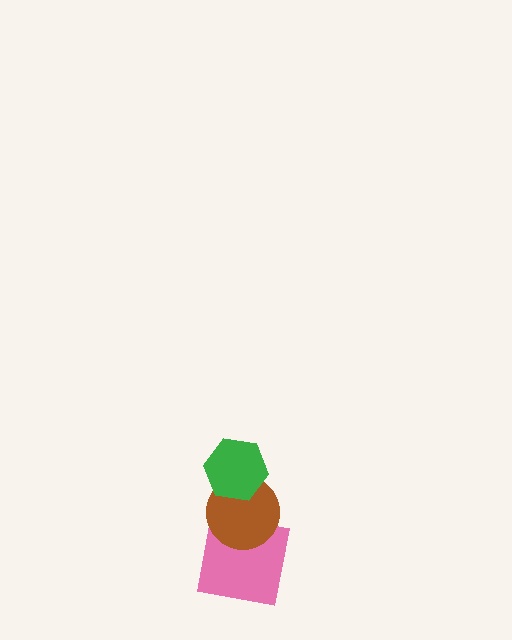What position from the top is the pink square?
The pink square is 3rd from the top.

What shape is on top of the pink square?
The brown circle is on top of the pink square.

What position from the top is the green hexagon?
The green hexagon is 1st from the top.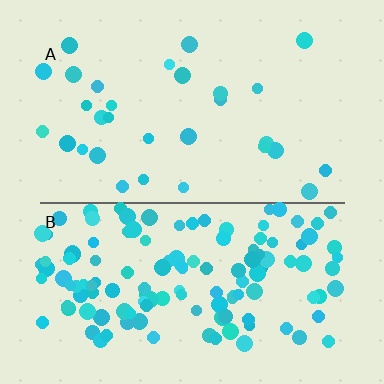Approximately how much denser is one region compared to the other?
Approximately 4.4× — region B over region A.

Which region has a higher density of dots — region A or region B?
B (the bottom).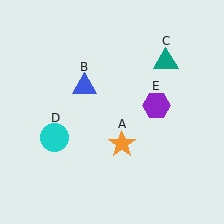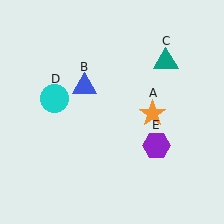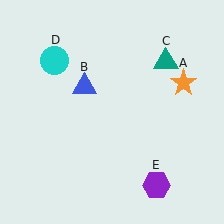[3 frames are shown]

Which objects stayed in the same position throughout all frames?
Blue triangle (object B) and teal triangle (object C) remained stationary.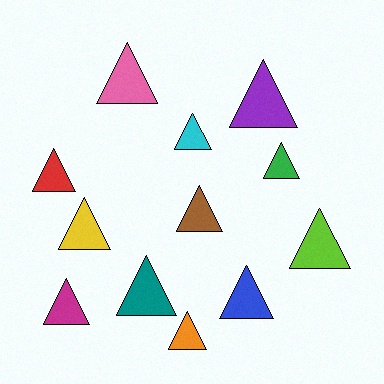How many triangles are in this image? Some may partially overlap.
There are 12 triangles.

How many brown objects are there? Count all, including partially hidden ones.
There is 1 brown object.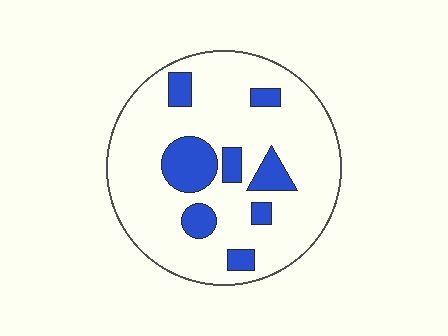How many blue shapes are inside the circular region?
8.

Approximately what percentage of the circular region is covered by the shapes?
Approximately 20%.